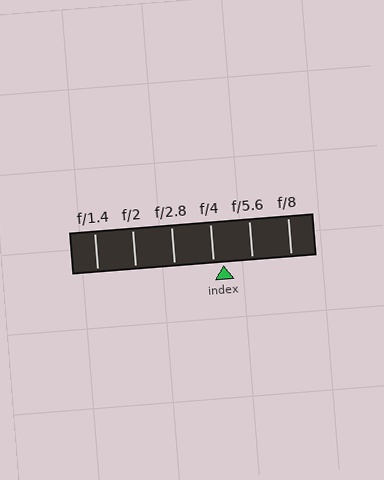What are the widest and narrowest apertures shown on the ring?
The widest aperture shown is f/1.4 and the narrowest is f/8.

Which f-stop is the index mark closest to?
The index mark is closest to f/4.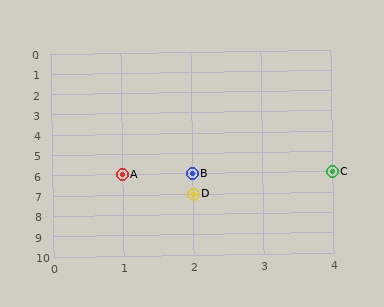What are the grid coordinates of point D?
Point D is at grid coordinates (2, 7).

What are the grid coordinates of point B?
Point B is at grid coordinates (2, 6).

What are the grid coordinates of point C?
Point C is at grid coordinates (4, 6).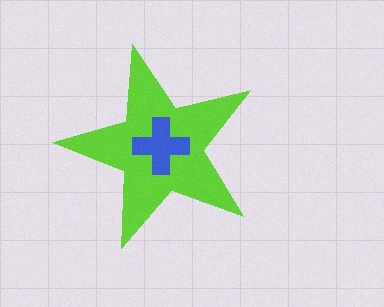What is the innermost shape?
The blue cross.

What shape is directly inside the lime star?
The blue cross.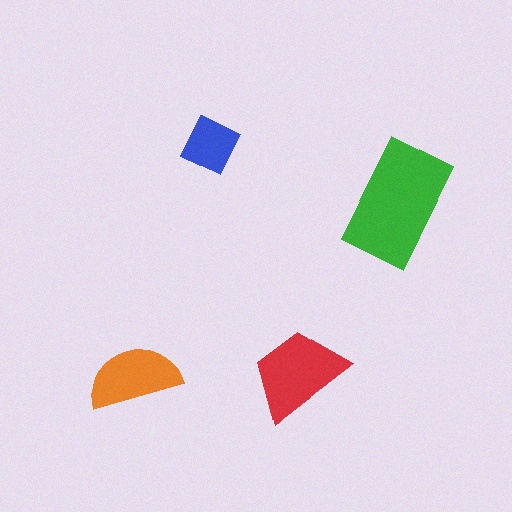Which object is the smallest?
The blue square.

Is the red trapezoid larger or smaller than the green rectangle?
Smaller.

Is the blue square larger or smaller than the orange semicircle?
Smaller.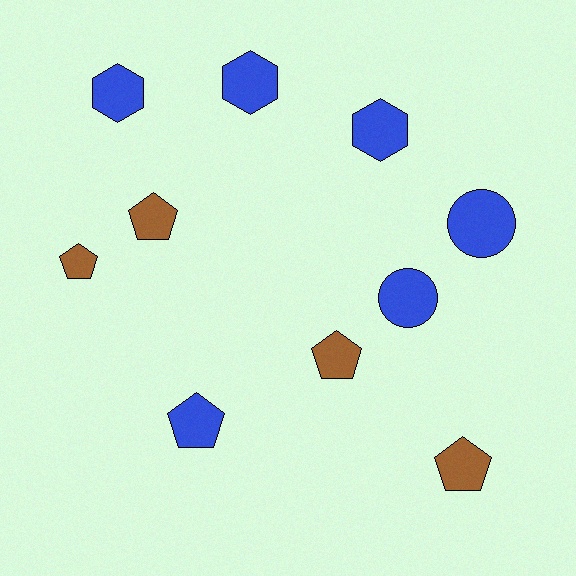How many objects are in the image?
There are 10 objects.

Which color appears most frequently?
Blue, with 6 objects.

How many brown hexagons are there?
There are no brown hexagons.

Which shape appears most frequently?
Pentagon, with 5 objects.